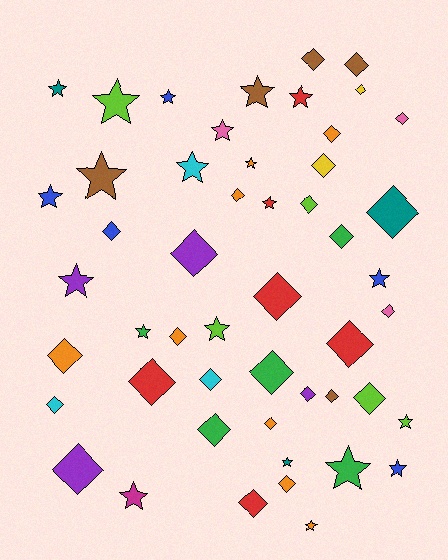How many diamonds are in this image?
There are 29 diamonds.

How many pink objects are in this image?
There are 3 pink objects.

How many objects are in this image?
There are 50 objects.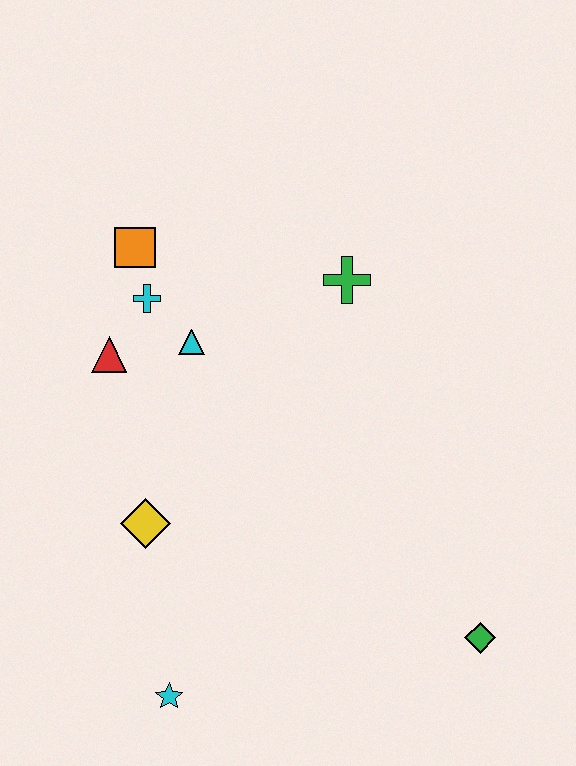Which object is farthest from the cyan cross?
The green diamond is farthest from the cyan cross.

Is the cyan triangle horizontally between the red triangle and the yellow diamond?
No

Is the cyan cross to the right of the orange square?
Yes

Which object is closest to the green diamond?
The cyan star is closest to the green diamond.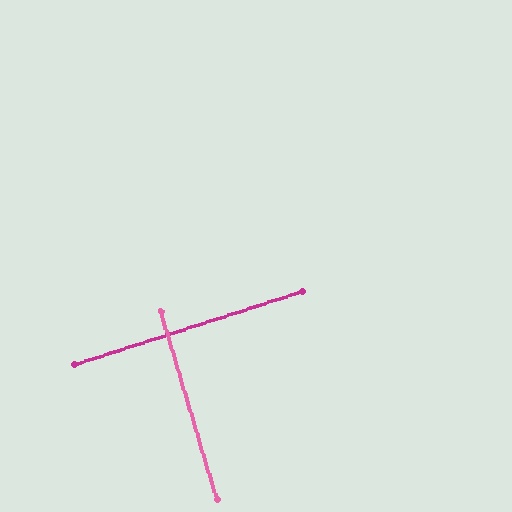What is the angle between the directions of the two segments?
Approximately 89 degrees.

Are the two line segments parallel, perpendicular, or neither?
Perpendicular — they meet at approximately 89°.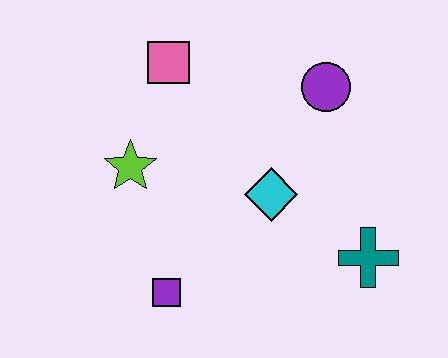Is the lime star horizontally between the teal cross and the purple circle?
No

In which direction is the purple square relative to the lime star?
The purple square is below the lime star.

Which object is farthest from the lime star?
The teal cross is farthest from the lime star.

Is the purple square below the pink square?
Yes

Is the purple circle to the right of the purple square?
Yes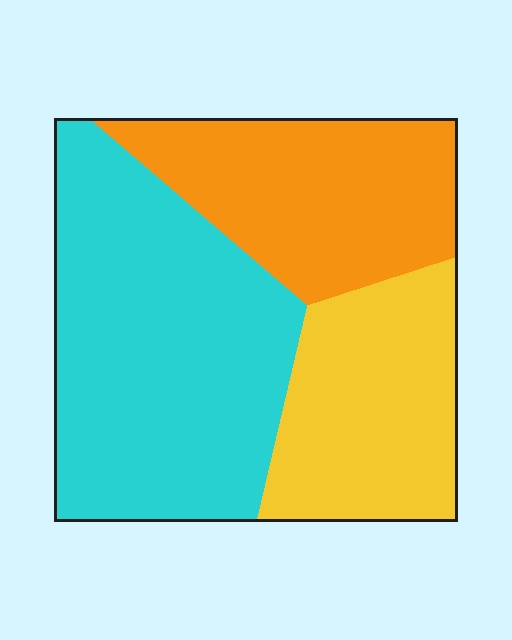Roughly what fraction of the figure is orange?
Orange takes up between a quarter and a half of the figure.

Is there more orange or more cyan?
Cyan.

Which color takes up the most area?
Cyan, at roughly 45%.